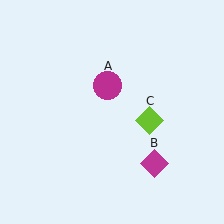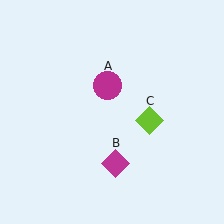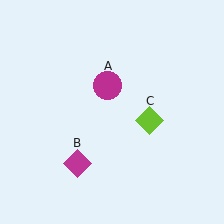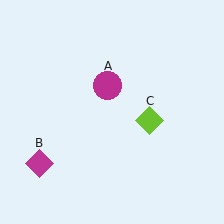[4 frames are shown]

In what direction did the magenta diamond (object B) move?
The magenta diamond (object B) moved left.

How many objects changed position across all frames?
1 object changed position: magenta diamond (object B).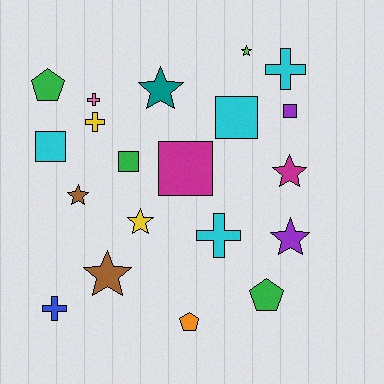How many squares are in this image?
There are 5 squares.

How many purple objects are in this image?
There are 2 purple objects.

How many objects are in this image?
There are 20 objects.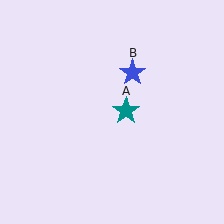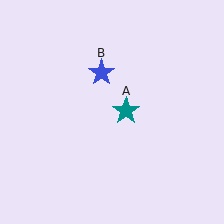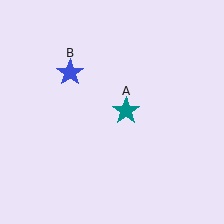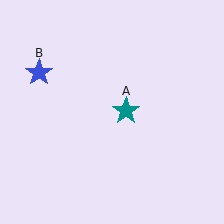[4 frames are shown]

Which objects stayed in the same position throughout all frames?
Teal star (object A) remained stationary.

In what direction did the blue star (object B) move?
The blue star (object B) moved left.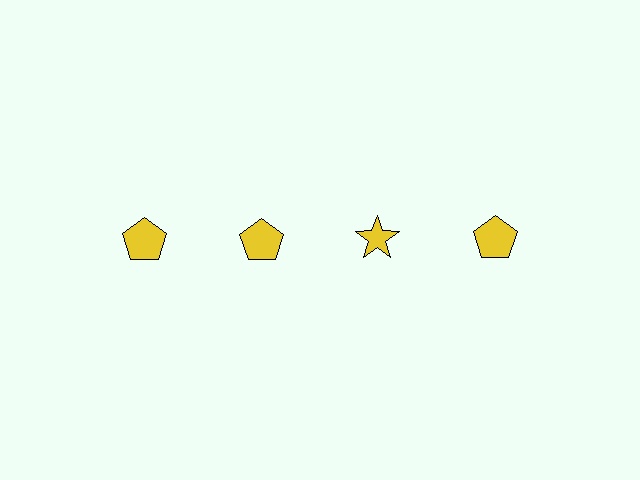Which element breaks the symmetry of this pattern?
The yellow star in the top row, center column breaks the symmetry. All other shapes are yellow pentagons.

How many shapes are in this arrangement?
There are 4 shapes arranged in a grid pattern.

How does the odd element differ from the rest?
It has a different shape: star instead of pentagon.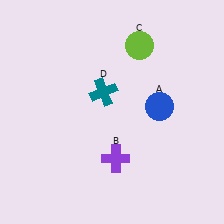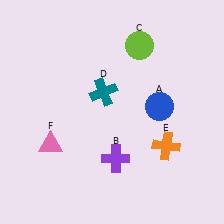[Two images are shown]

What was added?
An orange cross (E), a pink triangle (F) were added in Image 2.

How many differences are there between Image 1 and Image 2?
There are 2 differences between the two images.